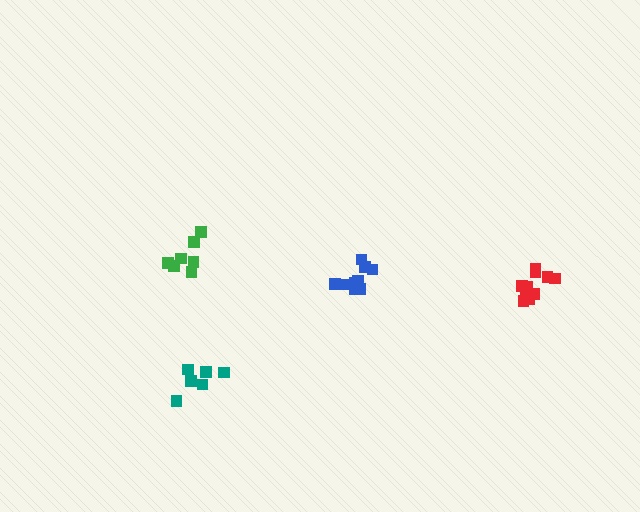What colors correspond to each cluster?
The clusters are colored: teal, blue, green, red.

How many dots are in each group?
Group 1: 6 dots, Group 2: 9 dots, Group 3: 7 dots, Group 4: 10 dots (32 total).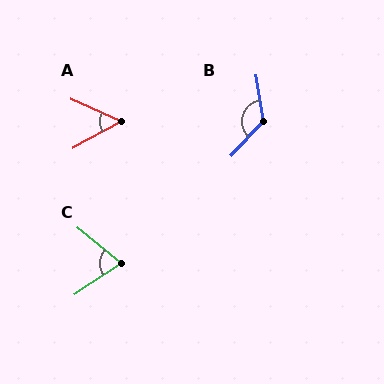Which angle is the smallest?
A, at approximately 53 degrees.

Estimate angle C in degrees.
Approximately 73 degrees.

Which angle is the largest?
B, at approximately 128 degrees.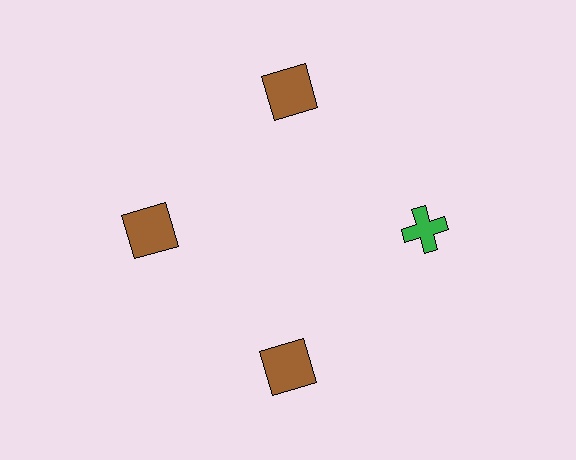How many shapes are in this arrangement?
There are 4 shapes arranged in a ring pattern.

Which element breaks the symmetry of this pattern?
The green cross at roughly the 3 o'clock position breaks the symmetry. All other shapes are brown squares.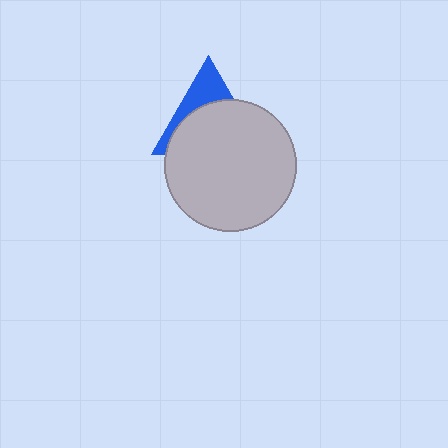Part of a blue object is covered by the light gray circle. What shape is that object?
It is a triangle.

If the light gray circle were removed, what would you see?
You would see the complete blue triangle.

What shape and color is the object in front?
The object in front is a light gray circle.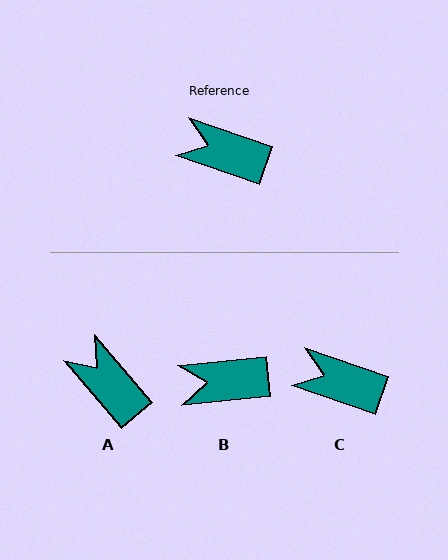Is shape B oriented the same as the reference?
No, it is off by about 24 degrees.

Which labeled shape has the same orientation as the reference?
C.